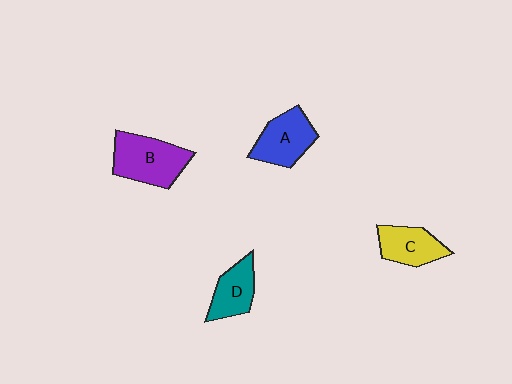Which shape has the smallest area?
Shape D (teal).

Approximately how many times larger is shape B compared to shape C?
Approximately 1.4 times.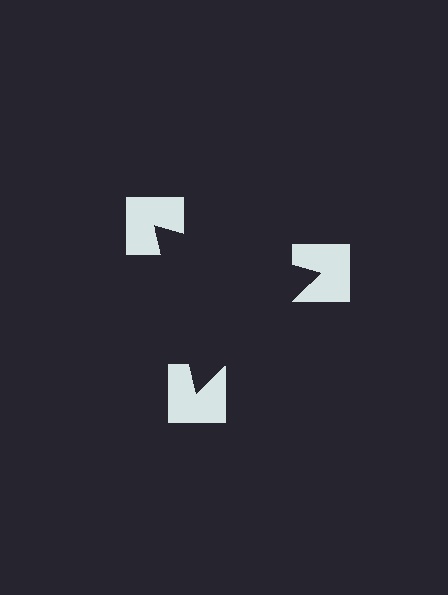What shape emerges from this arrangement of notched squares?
An illusory triangle — its edges are inferred from the aligned wedge cuts in the notched squares, not physically drawn.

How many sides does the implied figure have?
3 sides.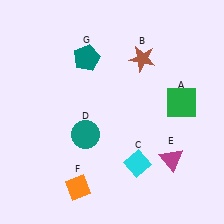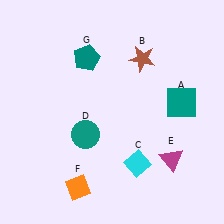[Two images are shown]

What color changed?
The square (A) changed from green in Image 1 to teal in Image 2.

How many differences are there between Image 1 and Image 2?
There is 1 difference between the two images.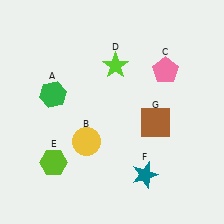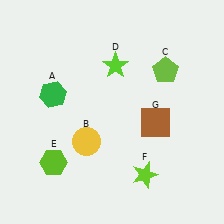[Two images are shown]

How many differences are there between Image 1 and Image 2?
There are 2 differences between the two images.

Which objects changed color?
C changed from pink to lime. F changed from teal to lime.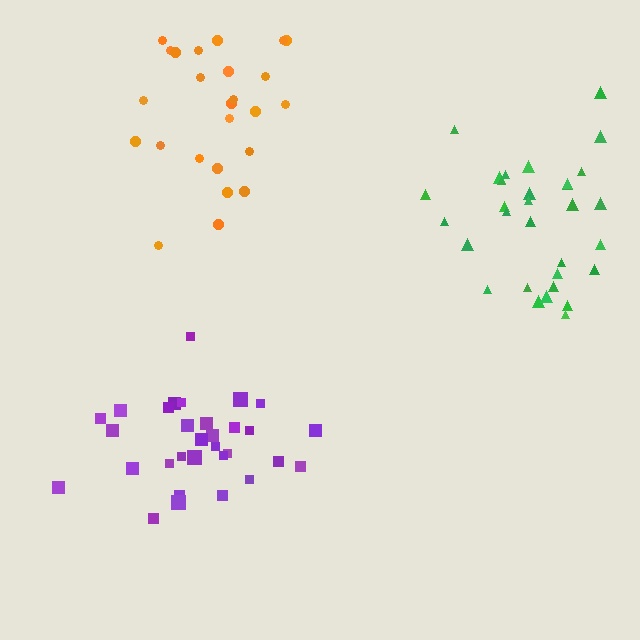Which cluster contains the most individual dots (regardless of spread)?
Purple (31).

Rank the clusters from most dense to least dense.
purple, orange, green.